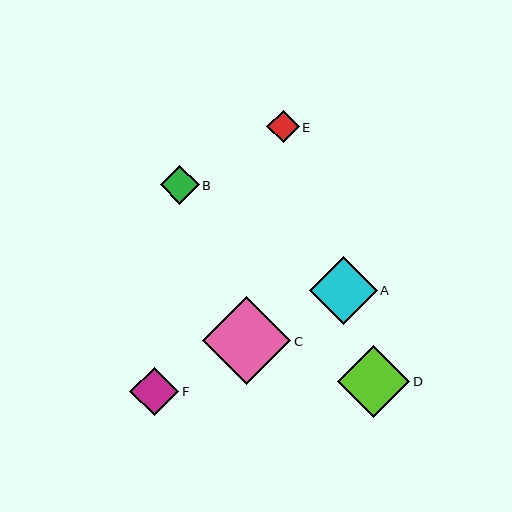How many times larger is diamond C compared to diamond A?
Diamond C is approximately 1.3 times the size of diamond A.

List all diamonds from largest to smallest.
From largest to smallest: C, D, A, F, B, E.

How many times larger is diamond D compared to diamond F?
Diamond D is approximately 1.5 times the size of diamond F.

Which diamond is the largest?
Diamond C is the largest with a size of approximately 88 pixels.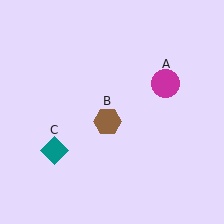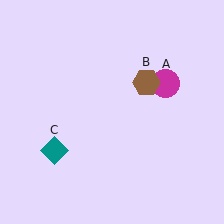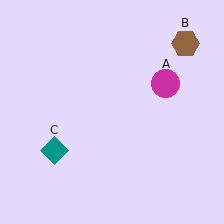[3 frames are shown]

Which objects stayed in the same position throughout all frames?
Magenta circle (object A) and teal diamond (object C) remained stationary.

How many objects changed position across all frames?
1 object changed position: brown hexagon (object B).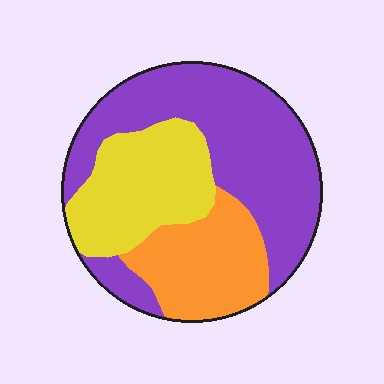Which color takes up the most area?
Purple, at roughly 50%.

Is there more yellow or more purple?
Purple.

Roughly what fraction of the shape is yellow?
Yellow takes up about one quarter (1/4) of the shape.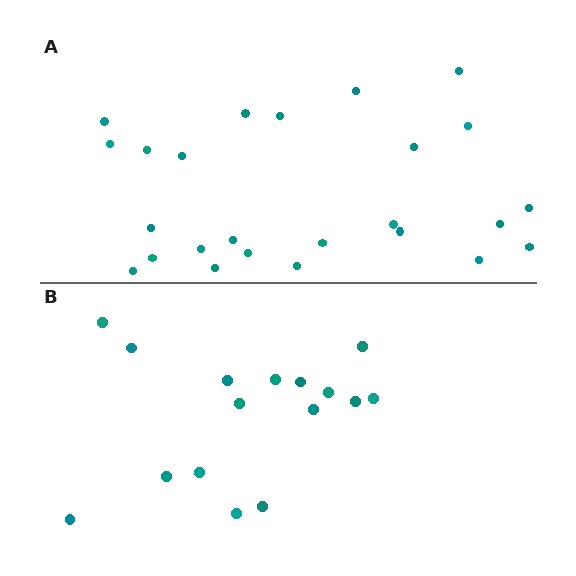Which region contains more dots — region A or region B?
Region A (the top region) has more dots.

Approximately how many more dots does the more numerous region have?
Region A has roughly 8 or so more dots than region B.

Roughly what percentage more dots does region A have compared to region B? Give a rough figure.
About 55% more.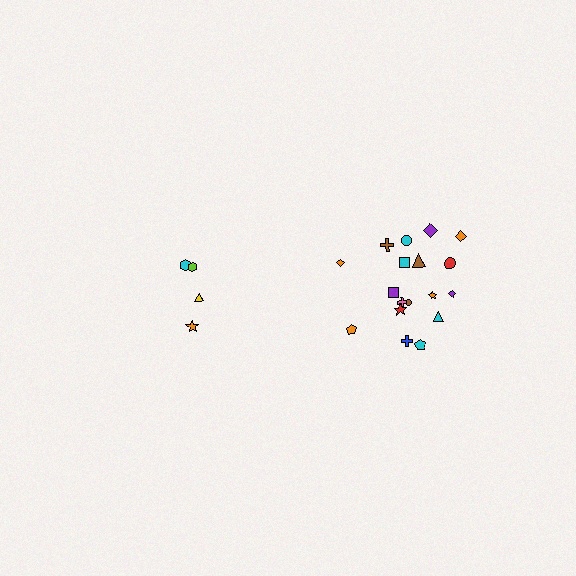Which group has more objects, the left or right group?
The right group.